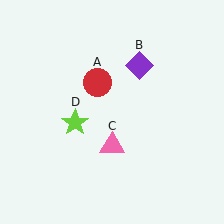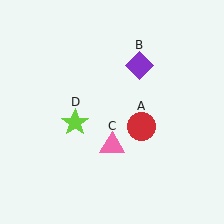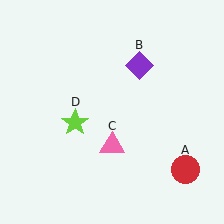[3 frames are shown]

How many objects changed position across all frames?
1 object changed position: red circle (object A).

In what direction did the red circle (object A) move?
The red circle (object A) moved down and to the right.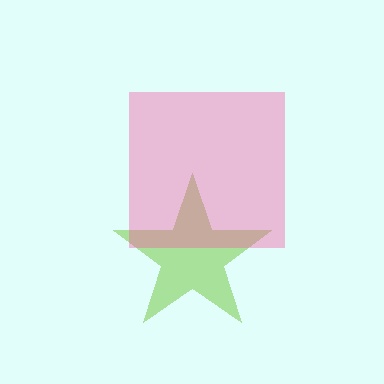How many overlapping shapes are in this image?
There are 2 overlapping shapes in the image.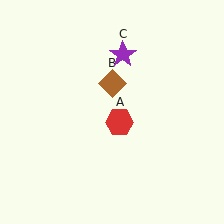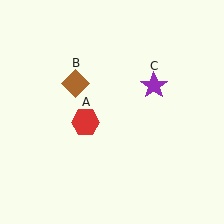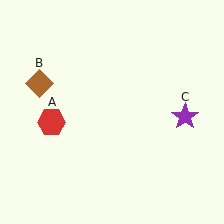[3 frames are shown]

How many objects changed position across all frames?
3 objects changed position: red hexagon (object A), brown diamond (object B), purple star (object C).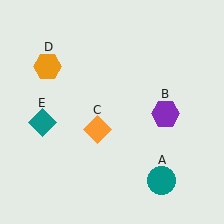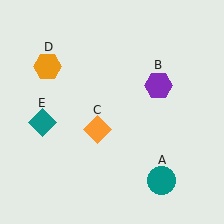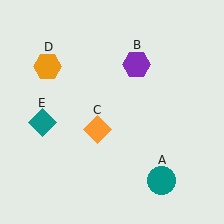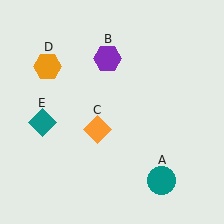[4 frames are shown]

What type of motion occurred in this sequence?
The purple hexagon (object B) rotated counterclockwise around the center of the scene.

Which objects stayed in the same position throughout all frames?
Teal circle (object A) and orange diamond (object C) and orange hexagon (object D) and teal diamond (object E) remained stationary.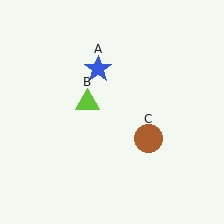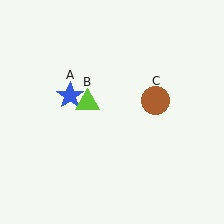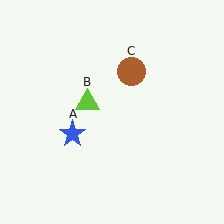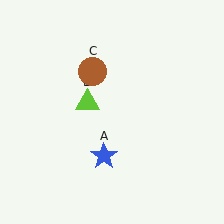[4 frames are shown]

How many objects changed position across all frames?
2 objects changed position: blue star (object A), brown circle (object C).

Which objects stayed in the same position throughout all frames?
Lime triangle (object B) remained stationary.